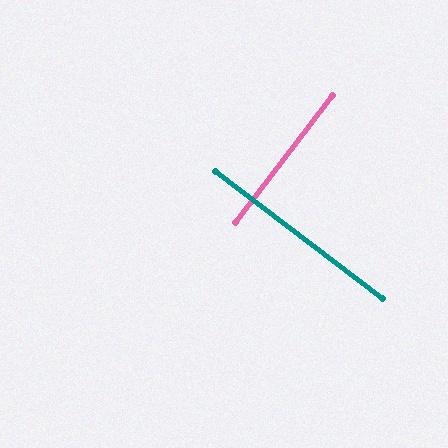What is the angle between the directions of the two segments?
Approximately 90 degrees.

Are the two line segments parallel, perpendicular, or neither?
Perpendicular — they meet at approximately 90°.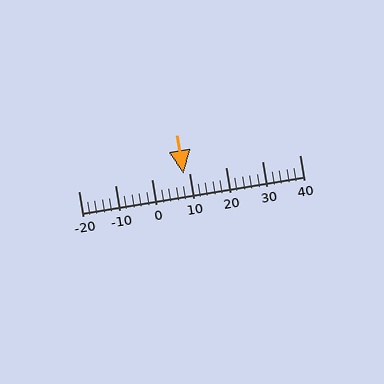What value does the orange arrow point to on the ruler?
The orange arrow points to approximately 9.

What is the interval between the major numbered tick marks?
The major tick marks are spaced 10 units apart.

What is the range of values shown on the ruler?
The ruler shows values from -20 to 40.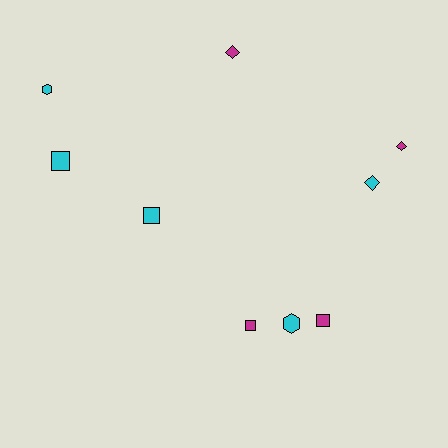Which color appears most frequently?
Cyan, with 5 objects.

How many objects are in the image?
There are 9 objects.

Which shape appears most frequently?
Square, with 4 objects.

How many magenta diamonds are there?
There are 2 magenta diamonds.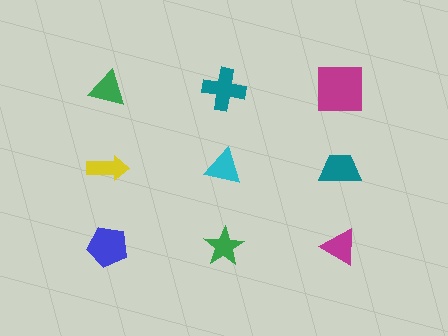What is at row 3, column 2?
A green star.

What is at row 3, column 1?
A blue pentagon.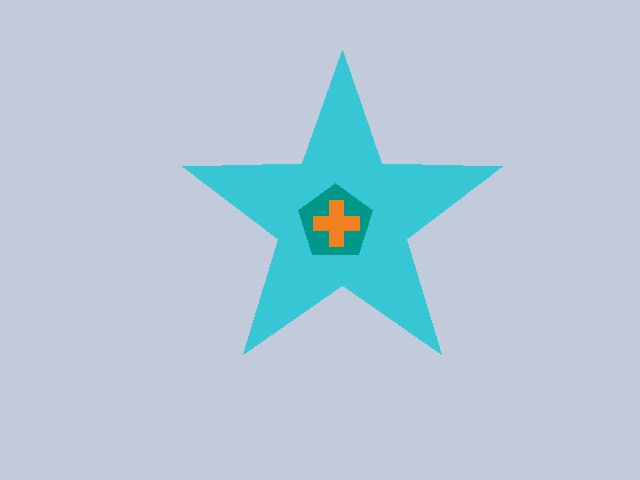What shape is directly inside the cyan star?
The teal pentagon.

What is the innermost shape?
The orange cross.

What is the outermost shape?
The cyan star.